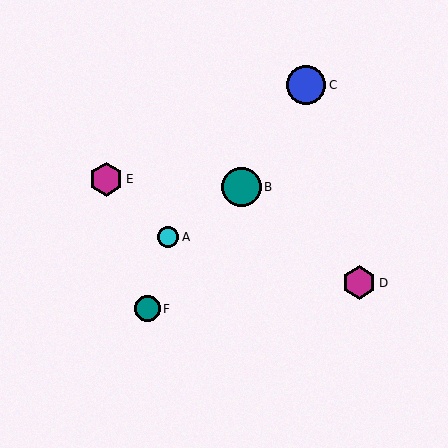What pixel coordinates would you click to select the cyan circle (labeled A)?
Click at (168, 237) to select the cyan circle A.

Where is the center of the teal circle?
The center of the teal circle is at (242, 187).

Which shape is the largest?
The teal circle (labeled B) is the largest.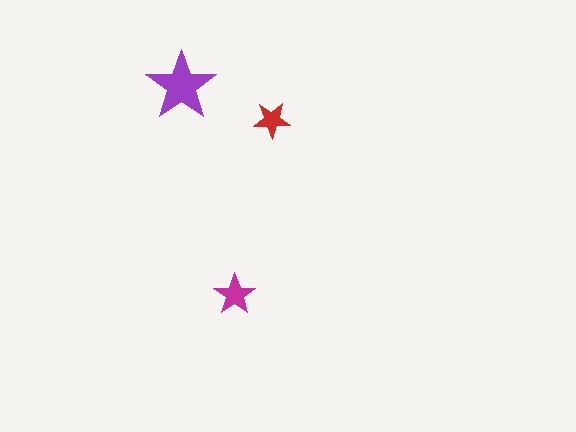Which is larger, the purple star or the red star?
The purple one.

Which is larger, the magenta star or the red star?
The magenta one.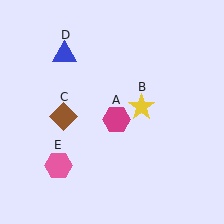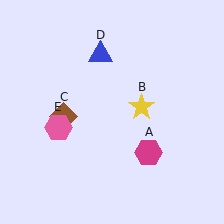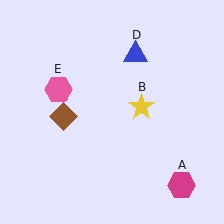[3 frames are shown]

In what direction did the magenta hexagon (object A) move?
The magenta hexagon (object A) moved down and to the right.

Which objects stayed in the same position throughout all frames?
Yellow star (object B) and brown diamond (object C) remained stationary.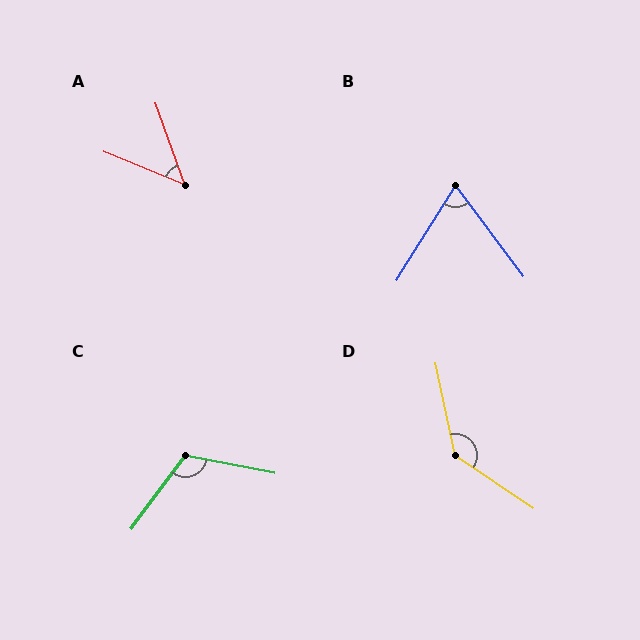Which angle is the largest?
D, at approximately 136 degrees.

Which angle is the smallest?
A, at approximately 47 degrees.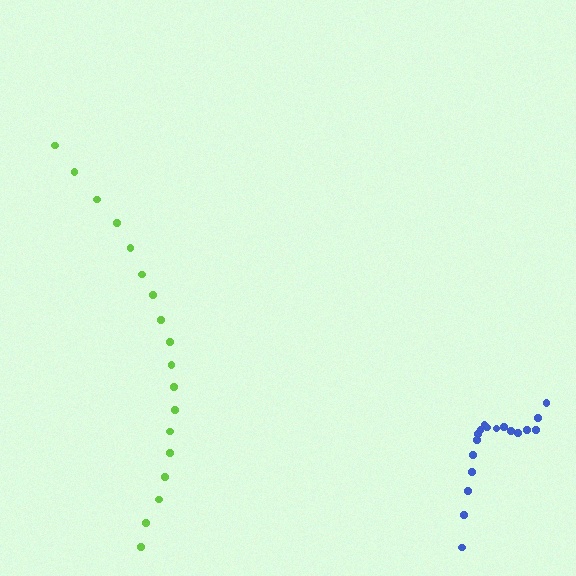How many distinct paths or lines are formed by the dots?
There are 2 distinct paths.